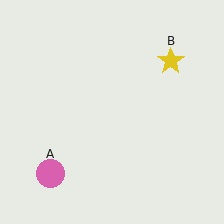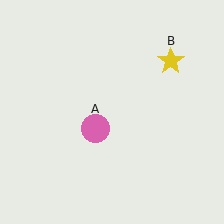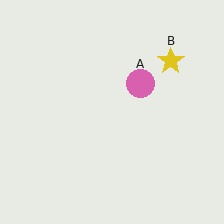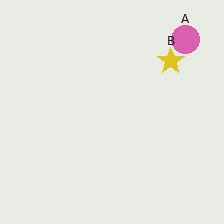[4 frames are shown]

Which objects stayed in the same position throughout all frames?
Yellow star (object B) remained stationary.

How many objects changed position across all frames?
1 object changed position: pink circle (object A).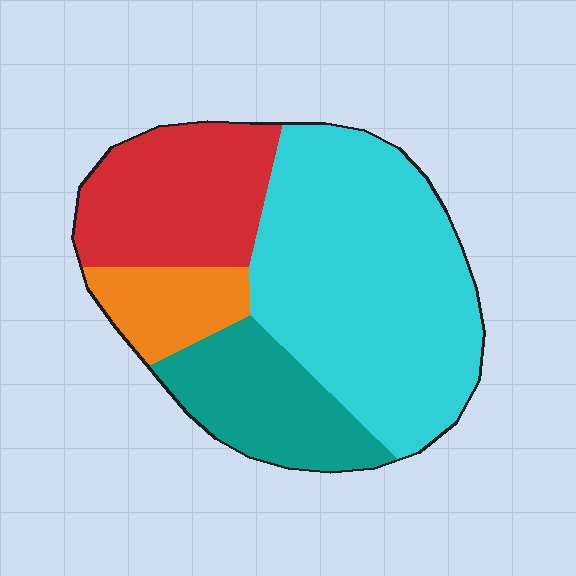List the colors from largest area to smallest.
From largest to smallest: cyan, red, teal, orange.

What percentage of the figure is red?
Red covers 23% of the figure.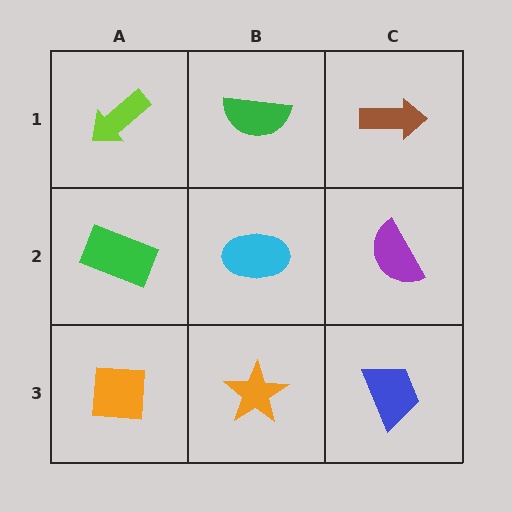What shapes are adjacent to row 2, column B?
A green semicircle (row 1, column B), an orange star (row 3, column B), a green rectangle (row 2, column A), a purple semicircle (row 2, column C).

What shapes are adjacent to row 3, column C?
A purple semicircle (row 2, column C), an orange star (row 3, column B).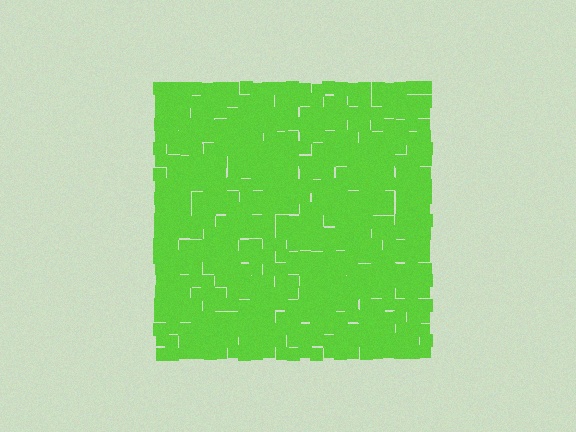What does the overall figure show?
The overall figure shows a square.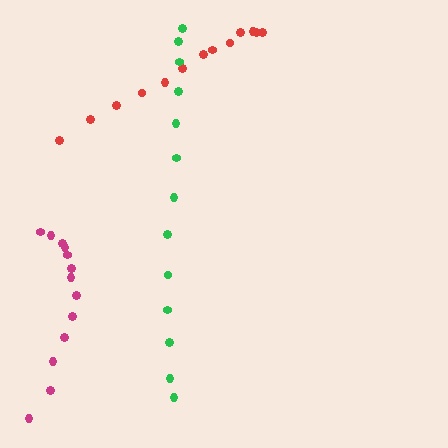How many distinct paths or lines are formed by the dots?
There are 3 distinct paths.